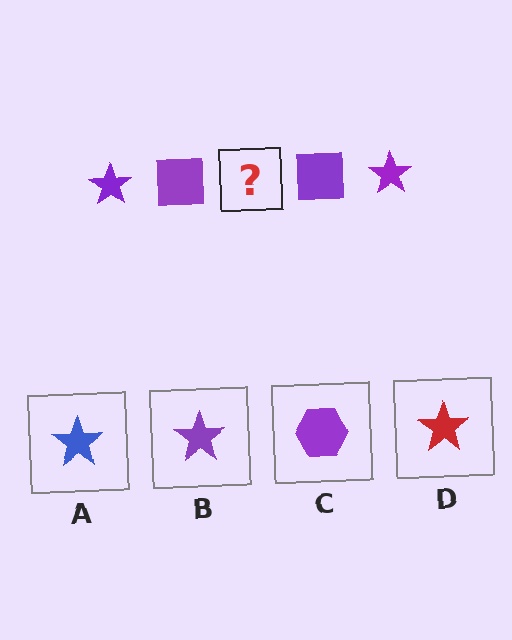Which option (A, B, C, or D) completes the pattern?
B.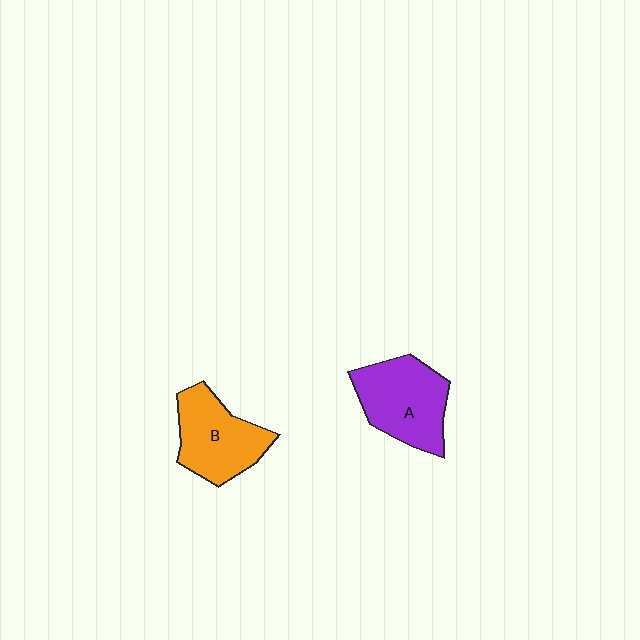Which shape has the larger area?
Shape A (purple).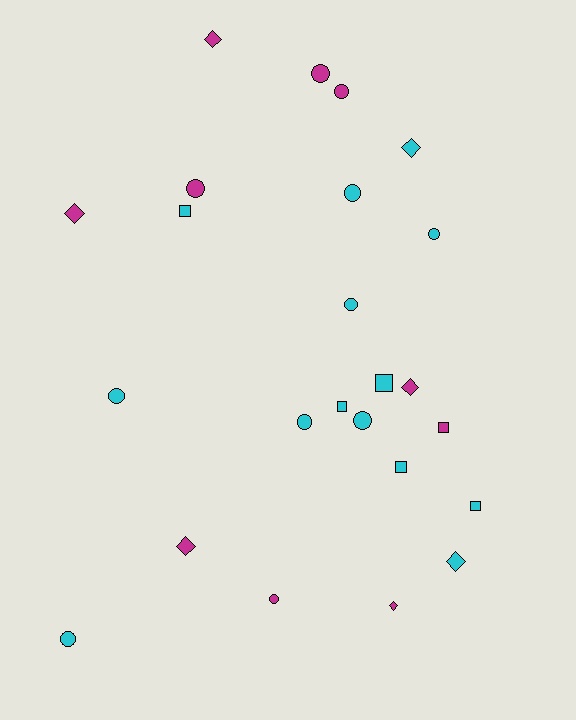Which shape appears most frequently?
Circle, with 11 objects.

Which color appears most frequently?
Cyan, with 14 objects.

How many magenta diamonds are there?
There are 5 magenta diamonds.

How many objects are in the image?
There are 24 objects.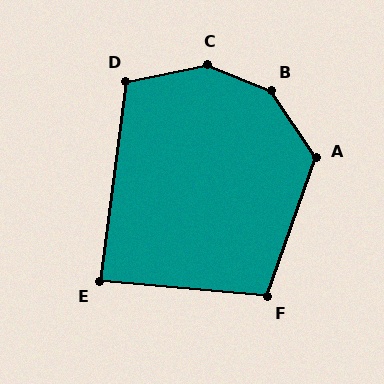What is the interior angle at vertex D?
Approximately 109 degrees (obtuse).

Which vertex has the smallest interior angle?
E, at approximately 88 degrees.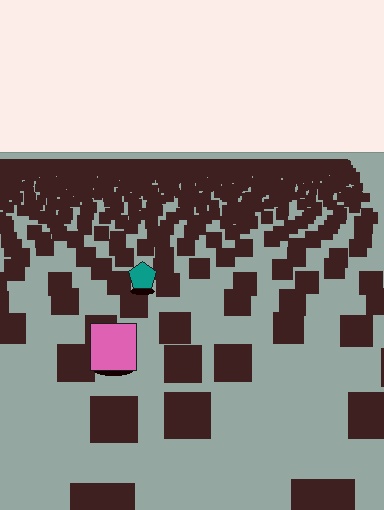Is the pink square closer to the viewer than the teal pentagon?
Yes. The pink square is closer — you can tell from the texture gradient: the ground texture is coarser near it.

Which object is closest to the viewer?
The pink square is closest. The texture marks near it are larger and more spread out.